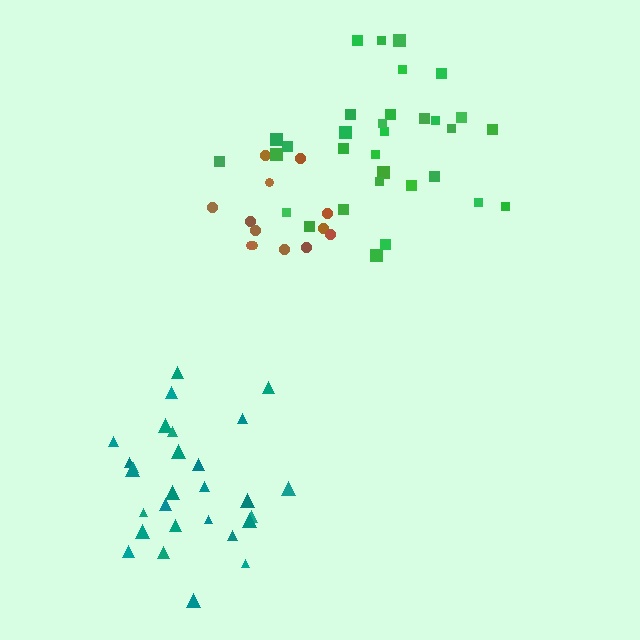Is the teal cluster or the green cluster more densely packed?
Teal.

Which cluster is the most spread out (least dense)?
Green.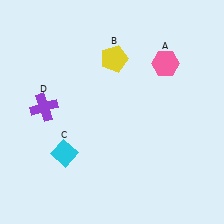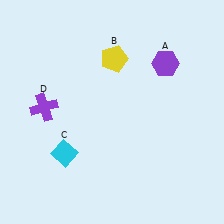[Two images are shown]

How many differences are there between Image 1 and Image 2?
There is 1 difference between the two images.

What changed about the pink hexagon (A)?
In Image 1, A is pink. In Image 2, it changed to purple.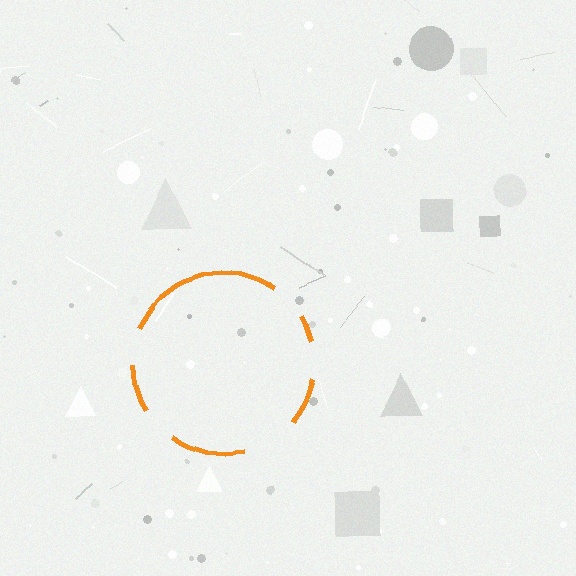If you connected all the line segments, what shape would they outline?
They would outline a circle.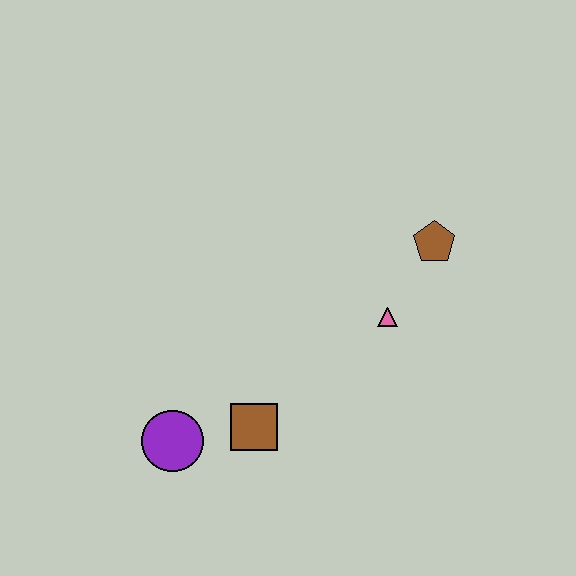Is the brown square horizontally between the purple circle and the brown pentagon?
Yes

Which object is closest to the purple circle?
The brown square is closest to the purple circle.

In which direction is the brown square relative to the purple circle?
The brown square is to the right of the purple circle.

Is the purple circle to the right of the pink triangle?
No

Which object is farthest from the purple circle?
The brown pentagon is farthest from the purple circle.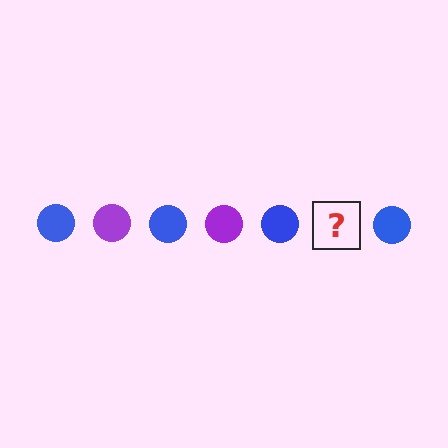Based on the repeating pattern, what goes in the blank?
The blank should be a purple circle.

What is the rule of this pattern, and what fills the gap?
The rule is that the pattern cycles through blue, purple circles. The gap should be filled with a purple circle.